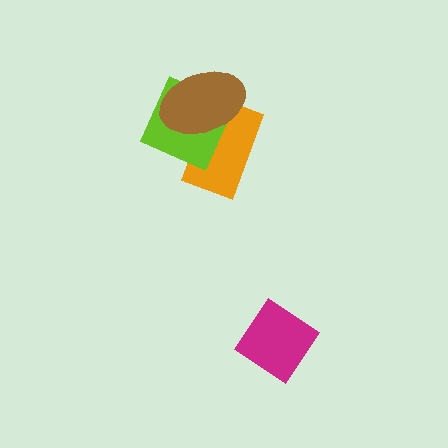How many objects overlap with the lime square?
2 objects overlap with the lime square.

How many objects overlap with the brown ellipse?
2 objects overlap with the brown ellipse.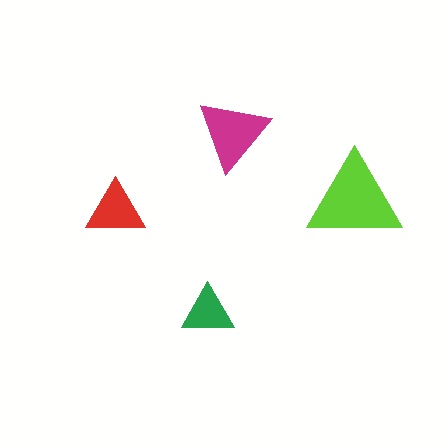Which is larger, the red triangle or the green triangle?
The red one.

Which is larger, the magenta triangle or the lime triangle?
The lime one.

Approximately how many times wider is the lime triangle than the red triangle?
About 1.5 times wider.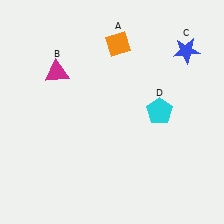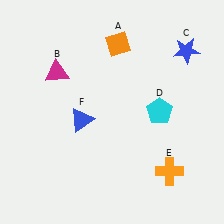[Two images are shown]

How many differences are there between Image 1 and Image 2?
There are 2 differences between the two images.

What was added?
An orange cross (E), a blue triangle (F) were added in Image 2.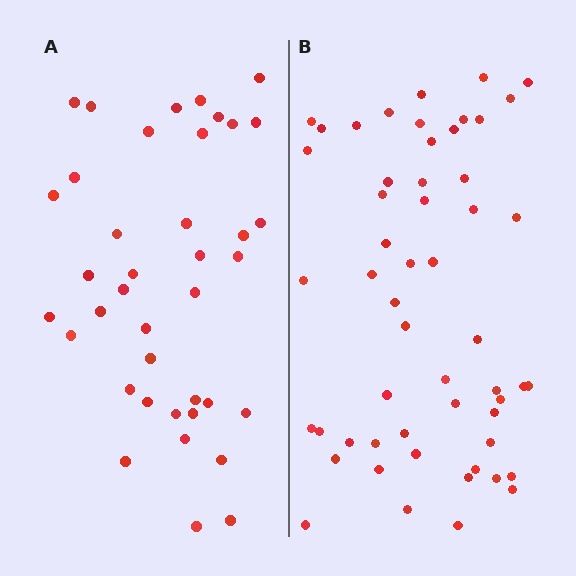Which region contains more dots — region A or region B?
Region B (the right region) has more dots.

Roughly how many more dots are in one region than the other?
Region B has approximately 15 more dots than region A.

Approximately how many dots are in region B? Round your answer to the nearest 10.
About 50 dots. (The exact count is 54, which rounds to 50.)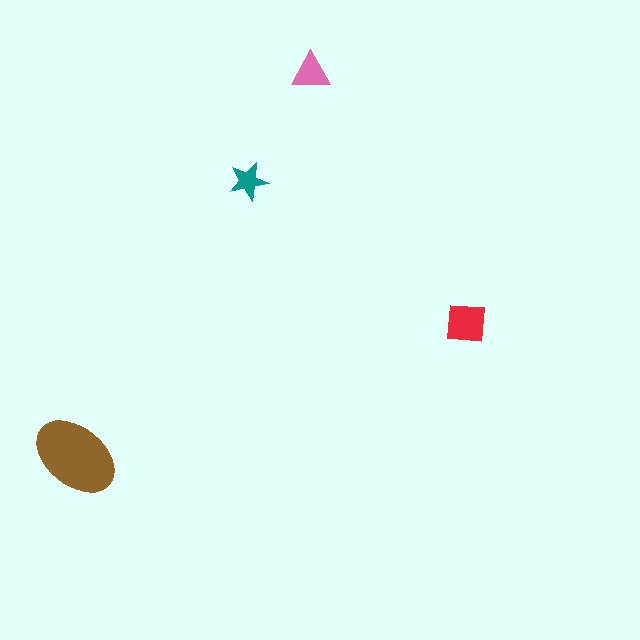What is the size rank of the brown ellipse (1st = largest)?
1st.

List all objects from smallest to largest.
The teal star, the pink triangle, the red square, the brown ellipse.